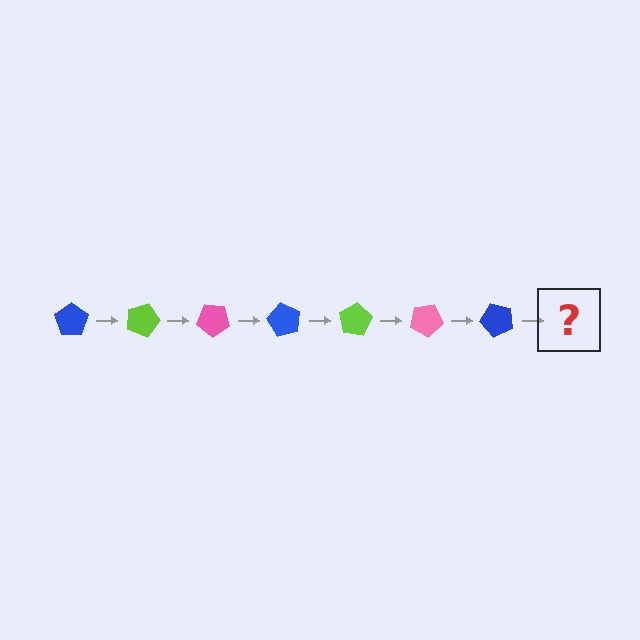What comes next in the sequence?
The next element should be a lime pentagon, rotated 140 degrees from the start.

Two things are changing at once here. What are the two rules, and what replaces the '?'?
The two rules are that it rotates 20 degrees each step and the color cycles through blue, lime, and pink. The '?' should be a lime pentagon, rotated 140 degrees from the start.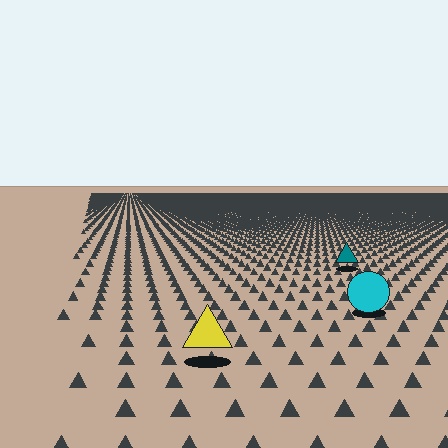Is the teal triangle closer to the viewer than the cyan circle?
No. The cyan circle is closer — you can tell from the texture gradient: the ground texture is coarser near it.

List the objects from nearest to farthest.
From nearest to farthest: the yellow triangle, the cyan circle, the teal triangle.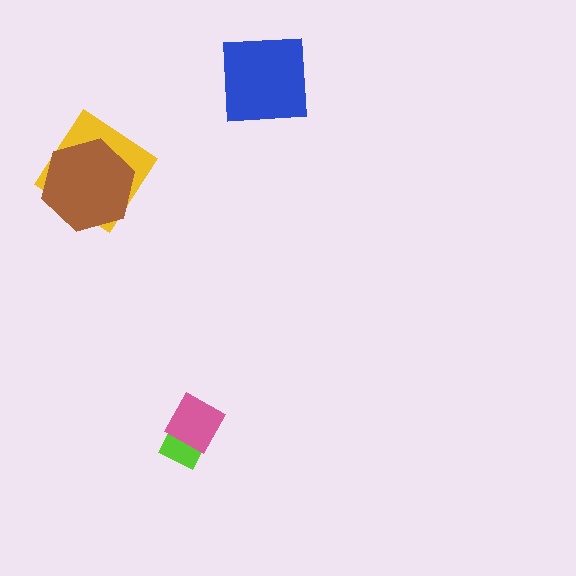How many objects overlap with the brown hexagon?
1 object overlaps with the brown hexagon.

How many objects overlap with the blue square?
0 objects overlap with the blue square.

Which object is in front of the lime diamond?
The pink diamond is in front of the lime diamond.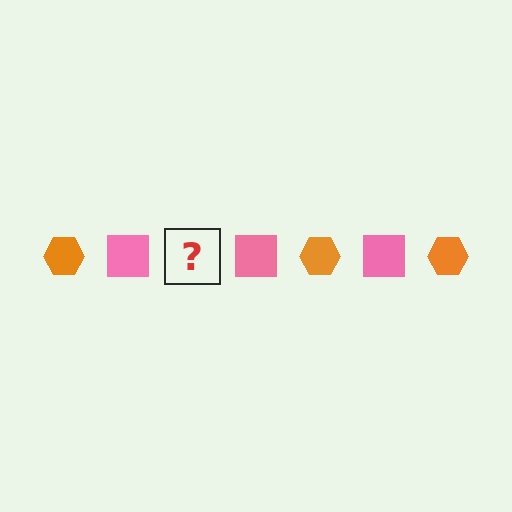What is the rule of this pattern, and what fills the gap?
The rule is that the pattern alternates between orange hexagon and pink square. The gap should be filled with an orange hexagon.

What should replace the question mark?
The question mark should be replaced with an orange hexagon.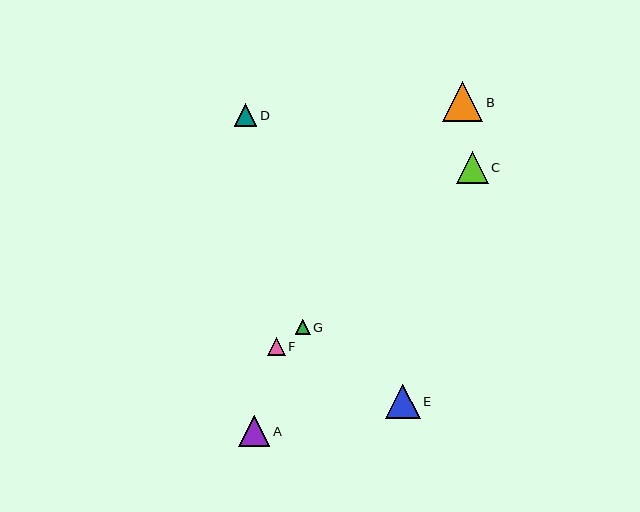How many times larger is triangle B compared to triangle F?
Triangle B is approximately 2.3 times the size of triangle F.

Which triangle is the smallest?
Triangle G is the smallest with a size of approximately 15 pixels.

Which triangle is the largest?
Triangle B is the largest with a size of approximately 40 pixels.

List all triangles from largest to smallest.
From largest to smallest: B, E, C, A, D, F, G.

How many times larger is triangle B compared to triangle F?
Triangle B is approximately 2.3 times the size of triangle F.